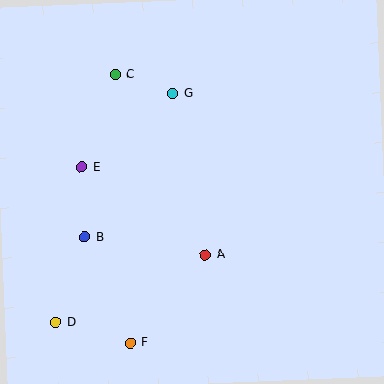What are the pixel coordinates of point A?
Point A is at (205, 255).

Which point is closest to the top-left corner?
Point C is closest to the top-left corner.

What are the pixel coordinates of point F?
Point F is at (130, 343).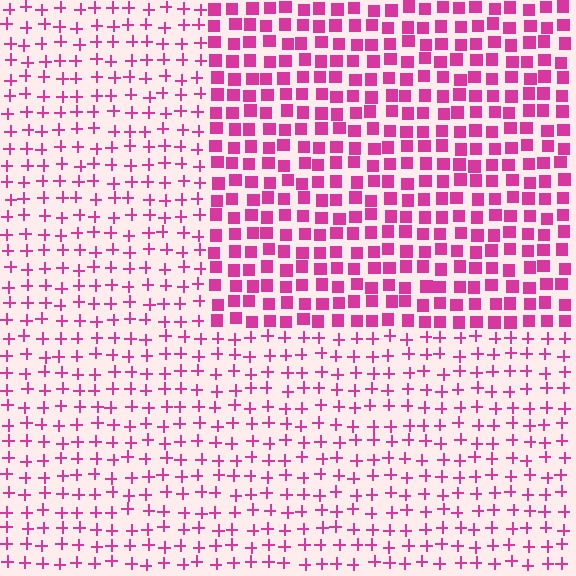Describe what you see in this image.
The image is filled with small magenta elements arranged in a uniform grid. A rectangle-shaped region contains squares, while the surrounding area contains plus signs. The boundary is defined purely by the change in element shape.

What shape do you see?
I see a rectangle.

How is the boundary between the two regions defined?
The boundary is defined by a change in element shape: squares inside vs. plus signs outside. All elements share the same color and spacing.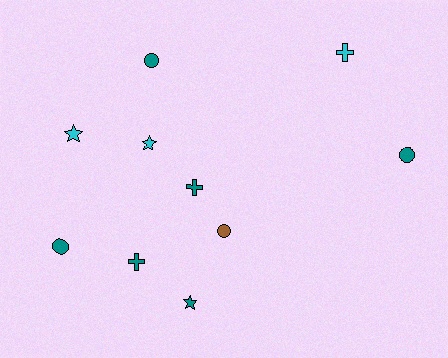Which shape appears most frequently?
Circle, with 4 objects.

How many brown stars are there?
There are no brown stars.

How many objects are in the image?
There are 10 objects.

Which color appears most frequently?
Teal, with 6 objects.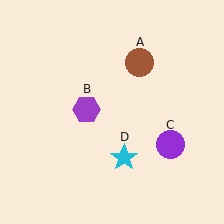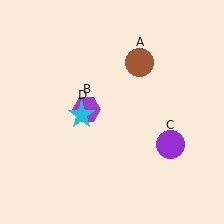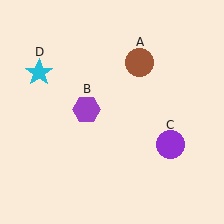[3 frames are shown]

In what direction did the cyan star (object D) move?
The cyan star (object D) moved up and to the left.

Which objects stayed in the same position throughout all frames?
Brown circle (object A) and purple hexagon (object B) and purple circle (object C) remained stationary.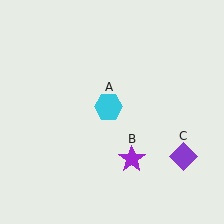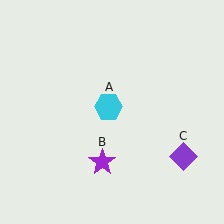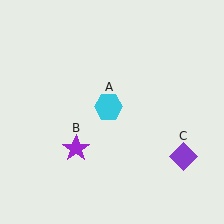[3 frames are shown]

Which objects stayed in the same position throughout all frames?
Cyan hexagon (object A) and purple diamond (object C) remained stationary.